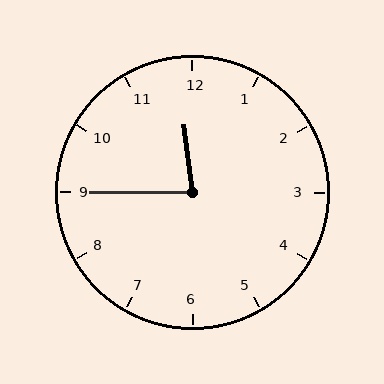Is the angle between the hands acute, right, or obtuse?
It is acute.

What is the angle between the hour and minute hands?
Approximately 82 degrees.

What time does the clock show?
11:45.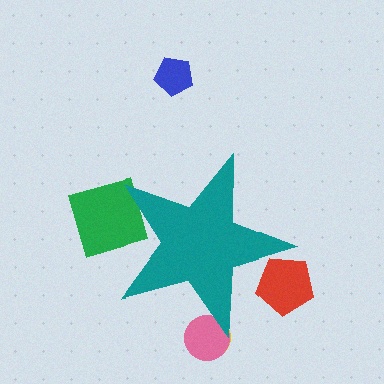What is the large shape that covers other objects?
A teal star.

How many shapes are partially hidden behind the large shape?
4 shapes are partially hidden.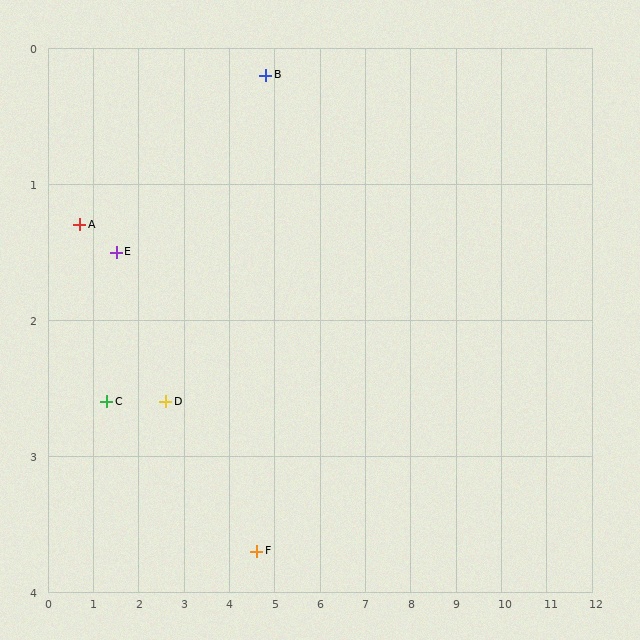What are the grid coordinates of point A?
Point A is at approximately (0.7, 1.3).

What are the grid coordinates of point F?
Point F is at approximately (4.6, 3.7).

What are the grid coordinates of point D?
Point D is at approximately (2.6, 2.6).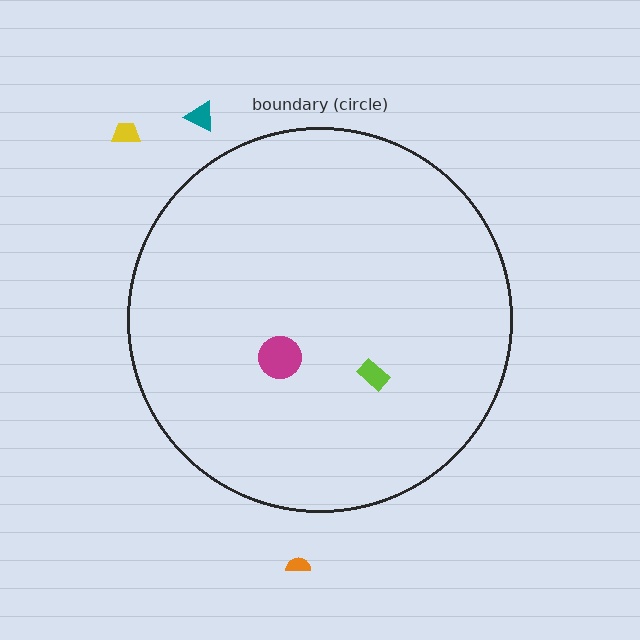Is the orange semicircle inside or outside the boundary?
Outside.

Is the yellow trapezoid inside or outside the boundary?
Outside.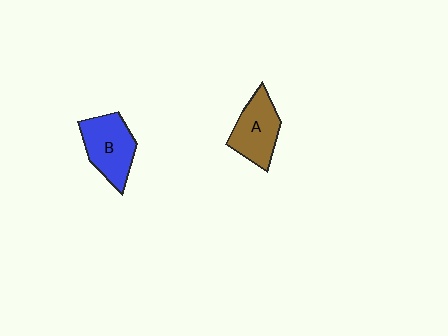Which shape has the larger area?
Shape B (blue).